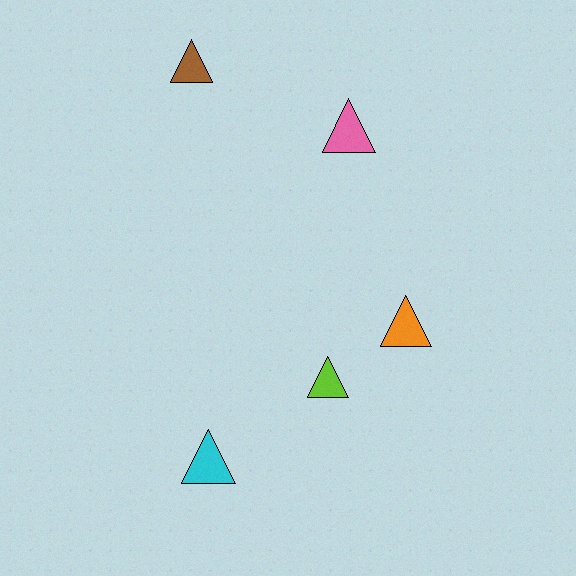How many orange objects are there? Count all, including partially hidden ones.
There is 1 orange object.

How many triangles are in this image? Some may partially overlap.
There are 5 triangles.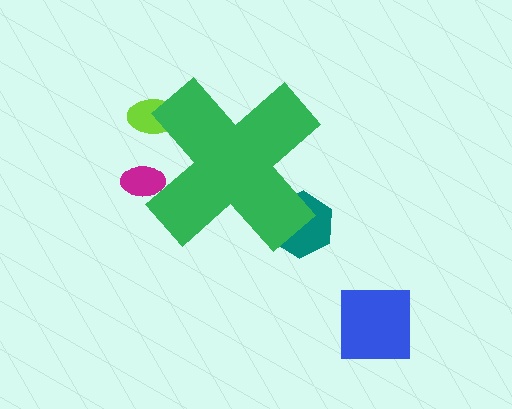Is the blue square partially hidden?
No, the blue square is fully visible.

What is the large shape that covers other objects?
A green cross.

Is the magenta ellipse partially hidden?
Yes, the magenta ellipse is partially hidden behind the green cross.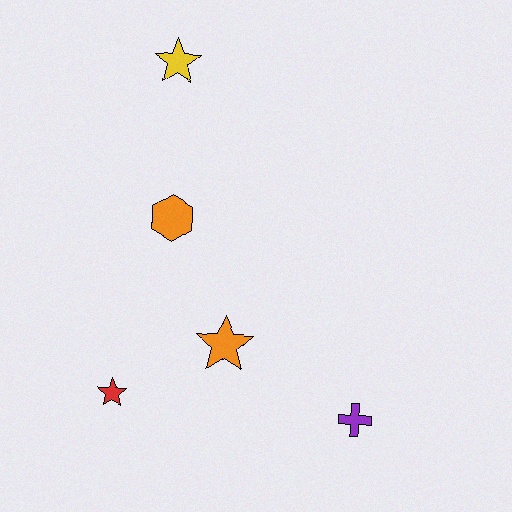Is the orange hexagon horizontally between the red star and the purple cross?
Yes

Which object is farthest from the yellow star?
The purple cross is farthest from the yellow star.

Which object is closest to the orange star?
The red star is closest to the orange star.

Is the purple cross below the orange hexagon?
Yes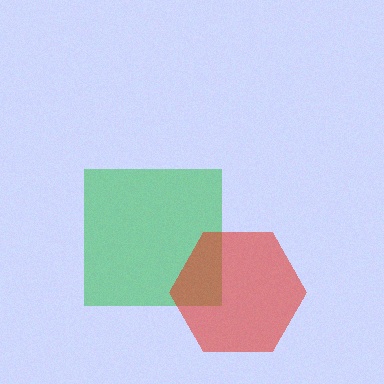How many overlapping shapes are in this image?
There are 2 overlapping shapes in the image.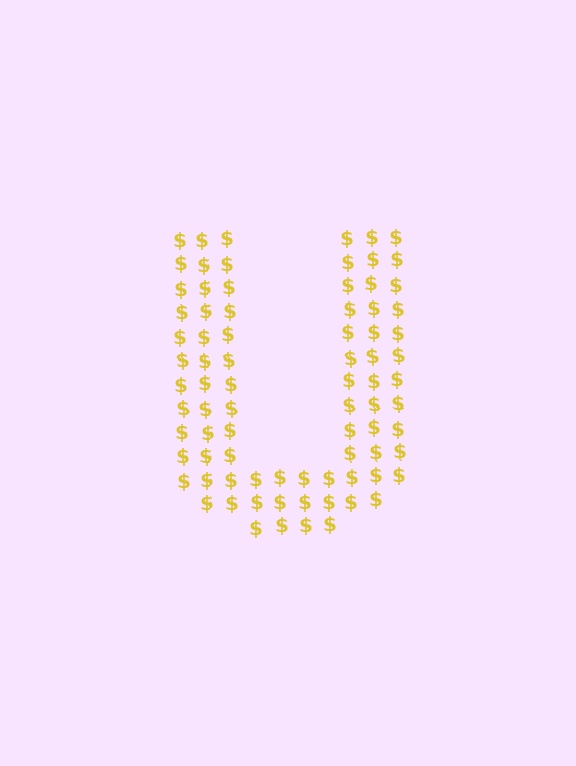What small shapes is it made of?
It is made of small dollar signs.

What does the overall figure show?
The overall figure shows the letter U.